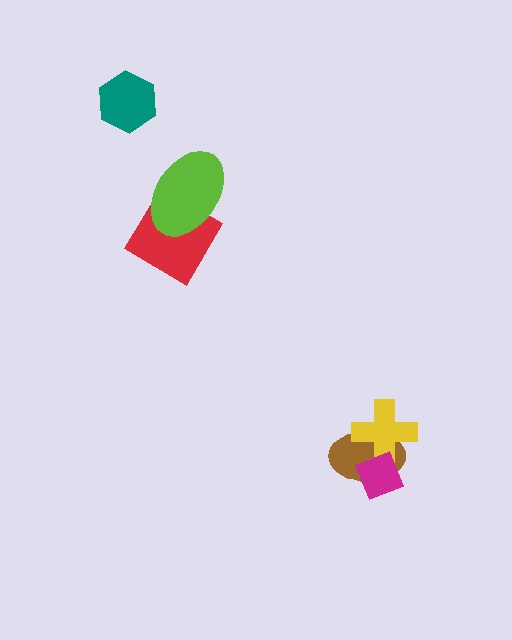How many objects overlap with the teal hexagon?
0 objects overlap with the teal hexagon.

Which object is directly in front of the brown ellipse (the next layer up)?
The yellow cross is directly in front of the brown ellipse.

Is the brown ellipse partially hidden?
Yes, it is partially covered by another shape.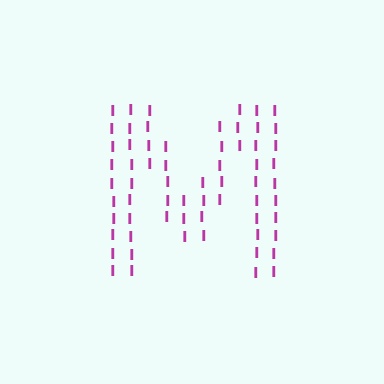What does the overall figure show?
The overall figure shows the letter M.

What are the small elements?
The small elements are letter I's.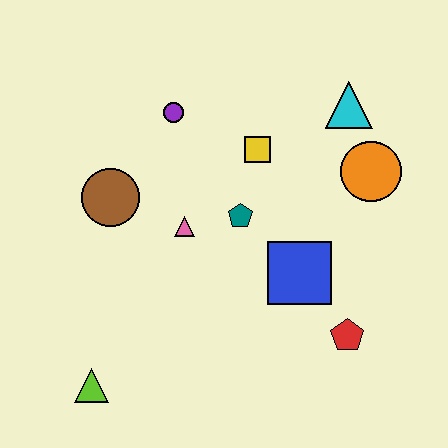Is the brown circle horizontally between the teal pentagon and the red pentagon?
No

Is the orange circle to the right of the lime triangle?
Yes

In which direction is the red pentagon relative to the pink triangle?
The red pentagon is to the right of the pink triangle.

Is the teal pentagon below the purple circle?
Yes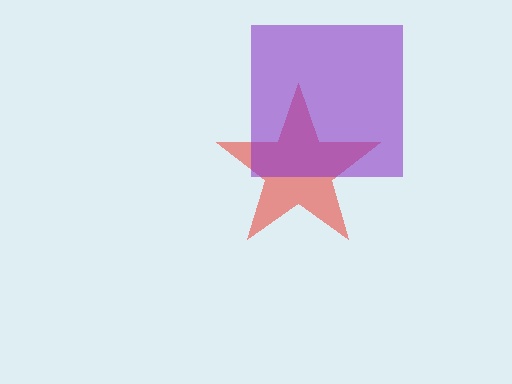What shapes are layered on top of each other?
The layered shapes are: a red star, a purple square.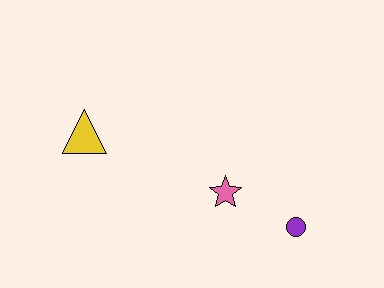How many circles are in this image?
There is 1 circle.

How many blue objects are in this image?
There are no blue objects.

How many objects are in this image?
There are 3 objects.